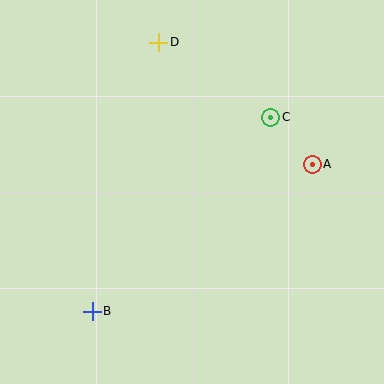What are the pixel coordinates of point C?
Point C is at (271, 117).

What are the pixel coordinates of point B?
Point B is at (92, 311).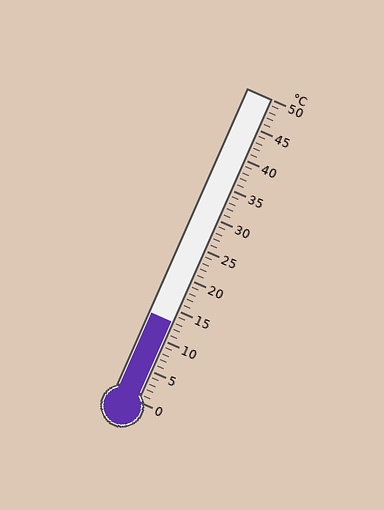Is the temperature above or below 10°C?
The temperature is above 10°C.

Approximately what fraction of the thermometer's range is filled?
The thermometer is filled to approximately 25% of its range.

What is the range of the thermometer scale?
The thermometer scale ranges from 0°C to 50°C.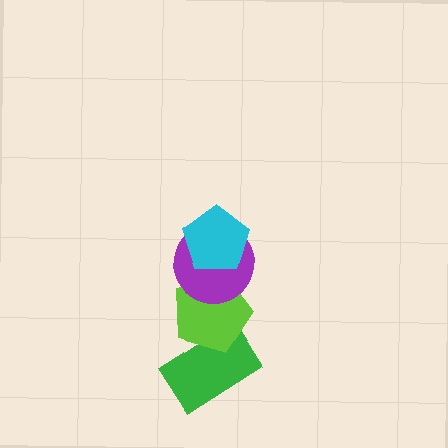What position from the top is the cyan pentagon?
The cyan pentagon is 1st from the top.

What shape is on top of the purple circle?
The cyan pentagon is on top of the purple circle.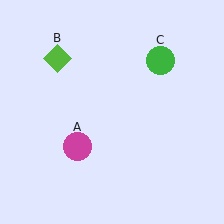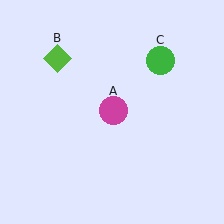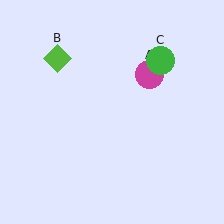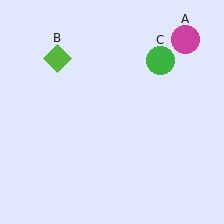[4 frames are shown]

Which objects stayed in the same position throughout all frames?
Lime diamond (object B) and green circle (object C) remained stationary.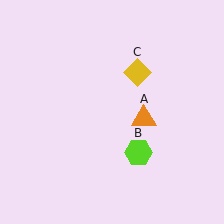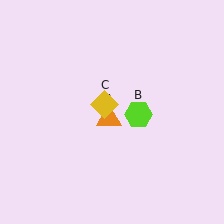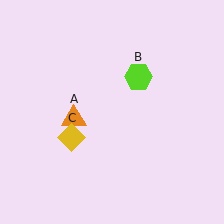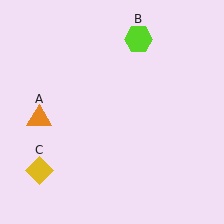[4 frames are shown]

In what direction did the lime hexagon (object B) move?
The lime hexagon (object B) moved up.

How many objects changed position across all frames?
3 objects changed position: orange triangle (object A), lime hexagon (object B), yellow diamond (object C).